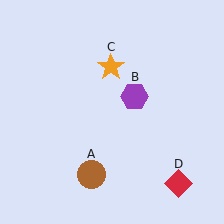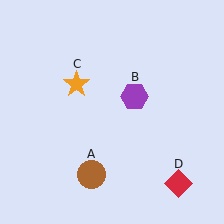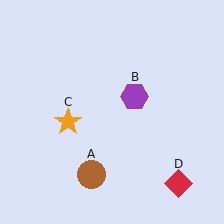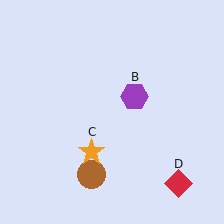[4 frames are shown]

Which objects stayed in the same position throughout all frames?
Brown circle (object A) and purple hexagon (object B) and red diamond (object D) remained stationary.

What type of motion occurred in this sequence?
The orange star (object C) rotated counterclockwise around the center of the scene.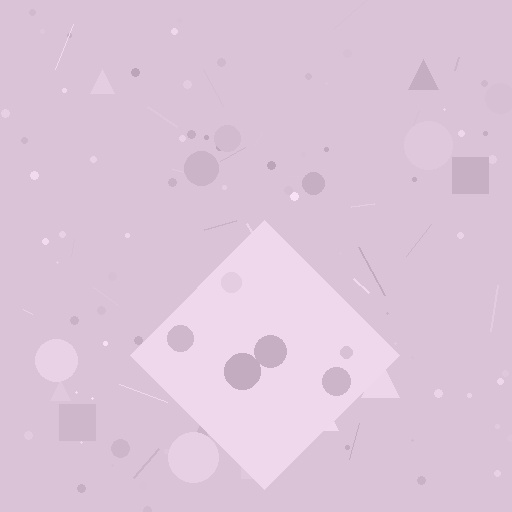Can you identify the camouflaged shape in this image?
The camouflaged shape is a diamond.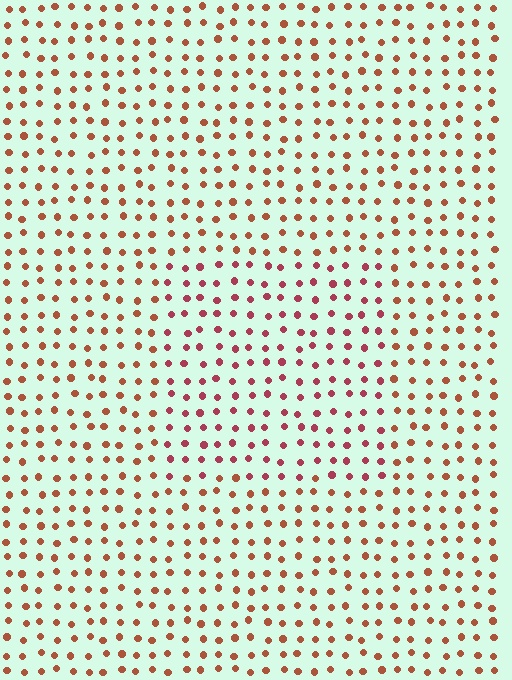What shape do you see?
I see a rectangle.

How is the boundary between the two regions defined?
The boundary is defined purely by a slight shift in hue (about 28 degrees). Spacing, size, and orientation are identical on both sides.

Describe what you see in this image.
The image is filled with small brown elements in a uniform arrangement. A rectangle-shaped region is visible where the elements are tinted to a slightly different hue, forming a subtle color boundary.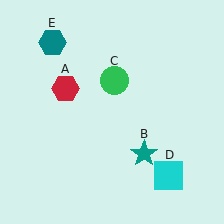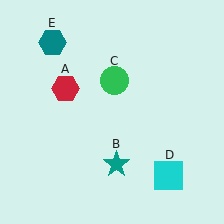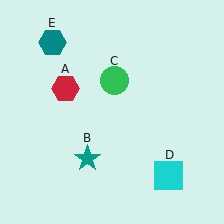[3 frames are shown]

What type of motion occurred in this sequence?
The teal star (object B) rotated clockwise around the center of the scene.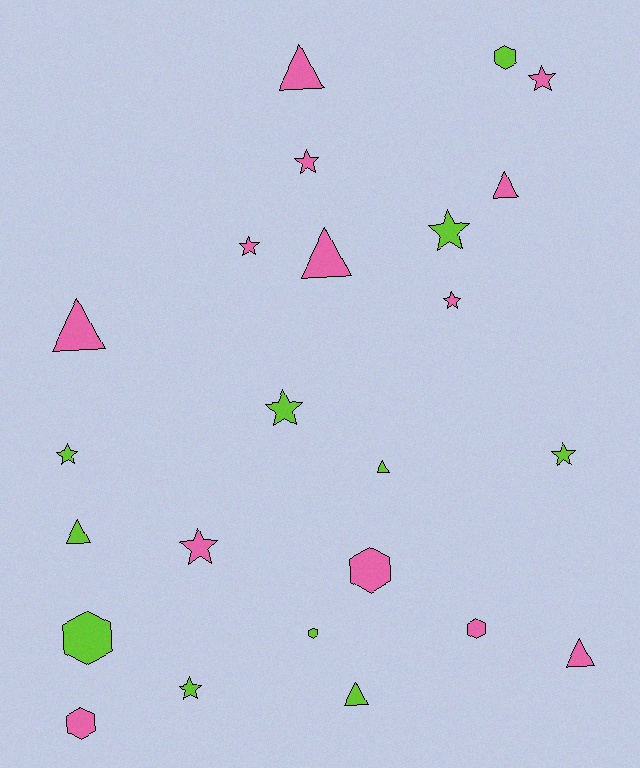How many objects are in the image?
There are 24 objects.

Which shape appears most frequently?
Star, with 10 objects.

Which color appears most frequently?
Pink, with 13 objects.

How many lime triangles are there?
There are 3 lime triangles.